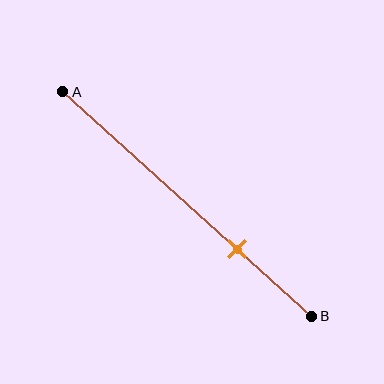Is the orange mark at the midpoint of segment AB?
No, the mark is at about 70% from A, not at the 50% midpoint.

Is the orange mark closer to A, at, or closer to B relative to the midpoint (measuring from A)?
The orange mark is closer to point B than the midpoint of segment AB.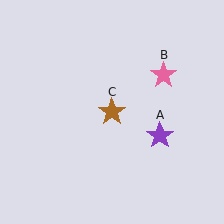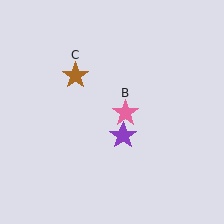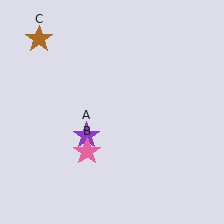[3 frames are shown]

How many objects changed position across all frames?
3 objects changed position: purple star (object A), pink star (object B), brown star (object C).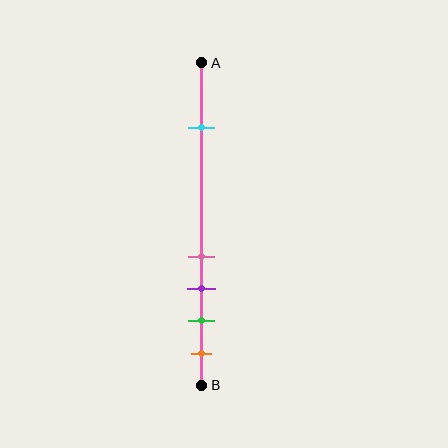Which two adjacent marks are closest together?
The pink and purple marks are the closest adjacent pair.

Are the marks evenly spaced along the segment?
No, the marks are not evenly spaced.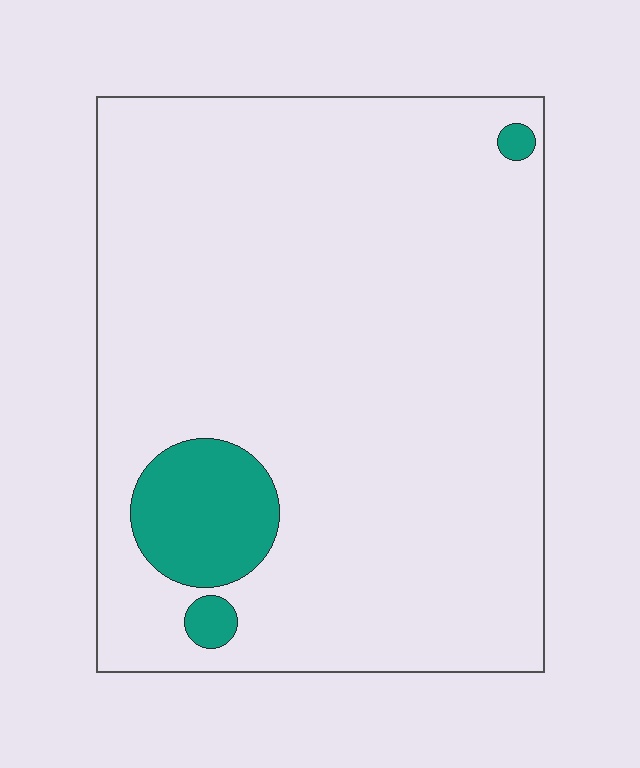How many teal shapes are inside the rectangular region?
3.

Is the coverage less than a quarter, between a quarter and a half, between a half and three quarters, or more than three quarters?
Less than a quarter.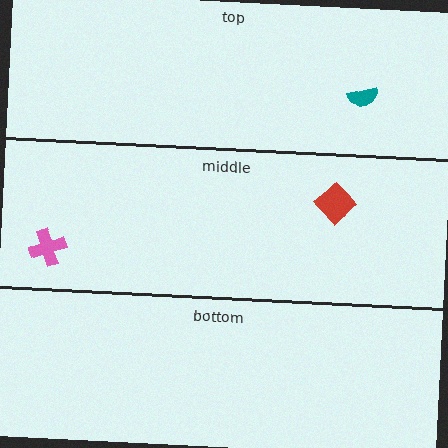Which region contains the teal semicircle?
The top region.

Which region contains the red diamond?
The middle region.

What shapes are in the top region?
The teal semicircle.